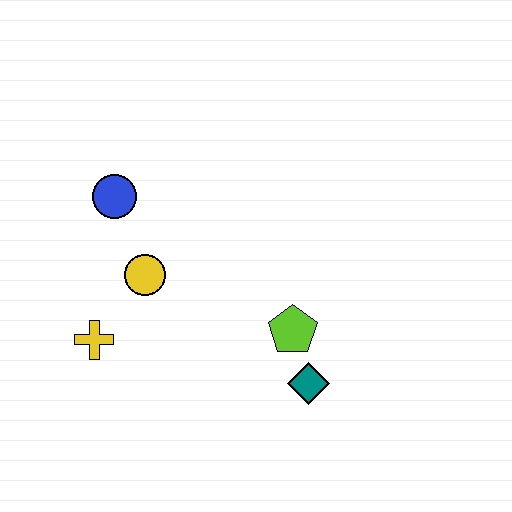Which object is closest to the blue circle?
The yellow circle is closest to the blue circle.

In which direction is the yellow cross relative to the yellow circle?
The yellow cross is below the yellow circle.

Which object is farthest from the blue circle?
The teal diamond is farthest from the blue circle.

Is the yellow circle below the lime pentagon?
No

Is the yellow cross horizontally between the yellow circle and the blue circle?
No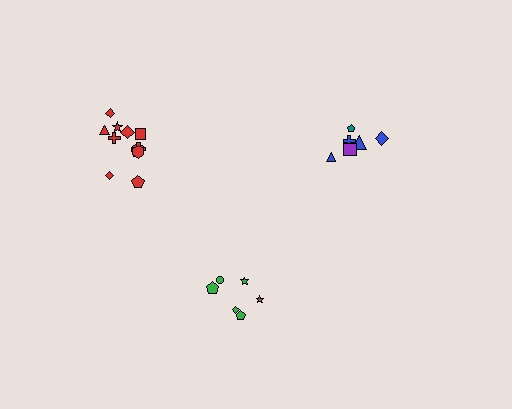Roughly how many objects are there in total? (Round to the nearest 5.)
Roughly 25 objects in total.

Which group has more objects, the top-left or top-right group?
The top-left group.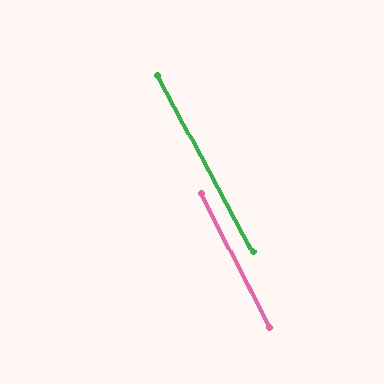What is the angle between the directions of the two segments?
Approximately 1 degree.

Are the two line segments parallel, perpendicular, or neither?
Parallel — their directions differ by only 1.3°.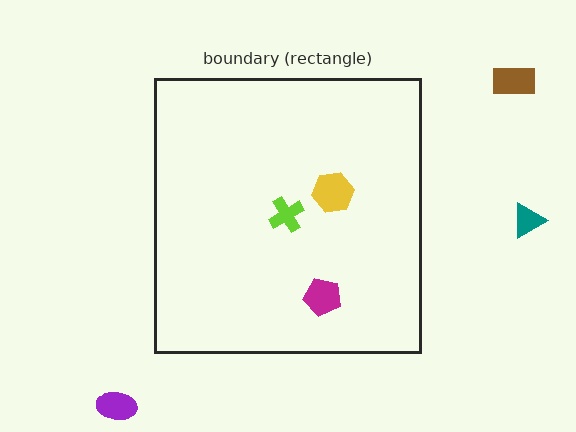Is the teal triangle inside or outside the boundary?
Outside.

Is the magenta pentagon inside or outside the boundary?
Inside.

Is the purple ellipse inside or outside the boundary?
Outside.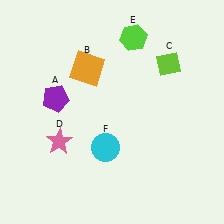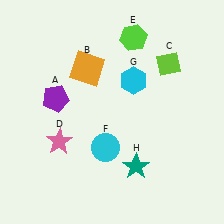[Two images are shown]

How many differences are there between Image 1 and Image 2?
There are 2 differences between the two images.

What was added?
A cyan hexagon (G), a teal star (H) were added in Image 2.